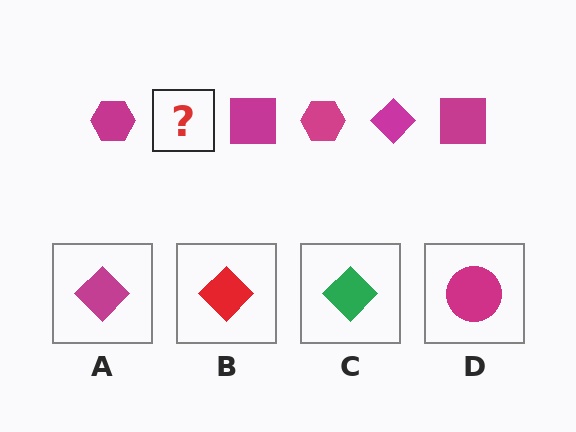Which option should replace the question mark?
Option A.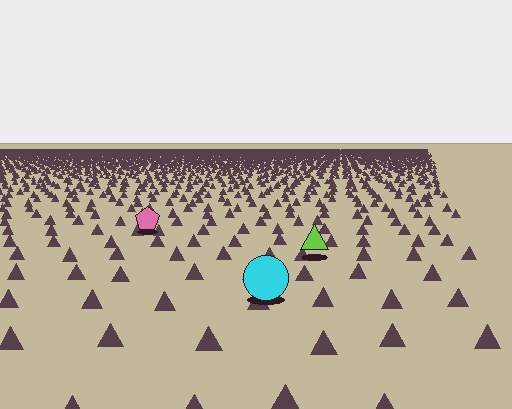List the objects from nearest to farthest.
From nearest to farthest: the cyan circle, the lime triangle, the pink pentagon.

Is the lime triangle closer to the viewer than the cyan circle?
No. The cyan circle is closer — you can tell from the texture gradient: the ground texture is coarser near it.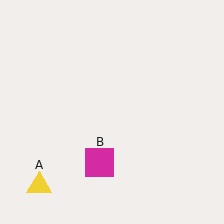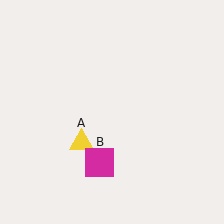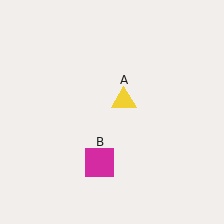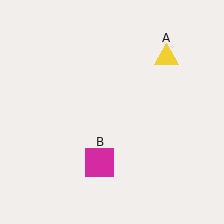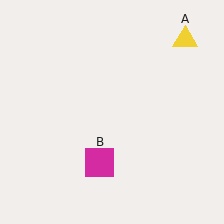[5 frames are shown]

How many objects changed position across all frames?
1 object changed position: yellow triangle (object A).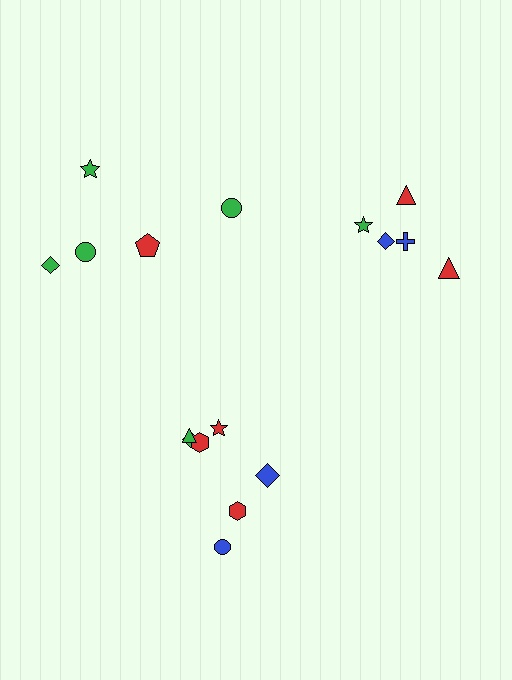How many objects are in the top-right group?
There are 6 objects.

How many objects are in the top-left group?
There are 4 objects.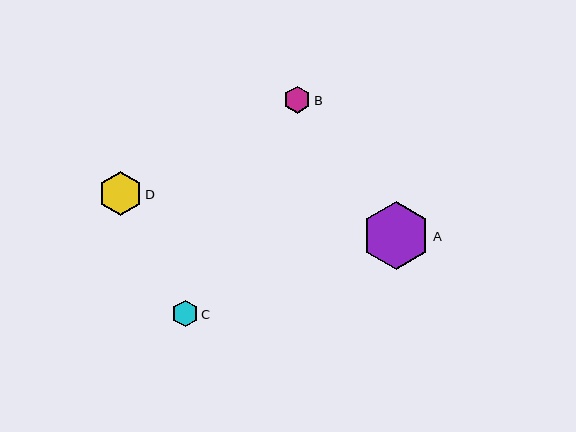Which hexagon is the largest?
Hexagon A is the largest with a size of approximately 68 pixels.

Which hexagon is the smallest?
Hexagon C is the smallest with a size of approximately 26 pixels.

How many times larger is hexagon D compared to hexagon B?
Hexagon D is approximately 1.6 times the size of hexagon B.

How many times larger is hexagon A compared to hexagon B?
Hexagon A is approximately 2.5 times the size of hexagon B.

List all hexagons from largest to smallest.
From largest to smallest: A, D, B, C.